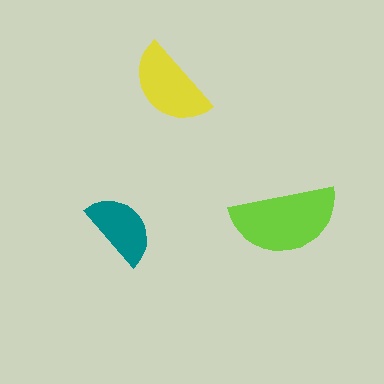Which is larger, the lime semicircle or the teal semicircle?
The lime one.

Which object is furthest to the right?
The lime semicircle is rightmost.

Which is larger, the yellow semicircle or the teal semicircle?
The yellow one.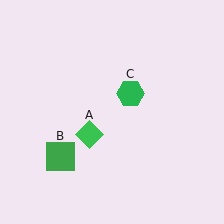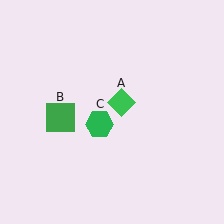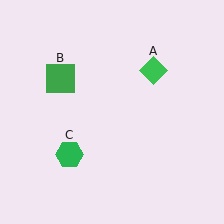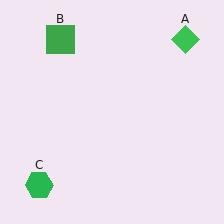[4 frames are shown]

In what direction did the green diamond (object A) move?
The green diamond (object A) moved up and to the right.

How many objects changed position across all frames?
3 objects changed position: green diamond (object A), green square (object B), green hexagon (object C).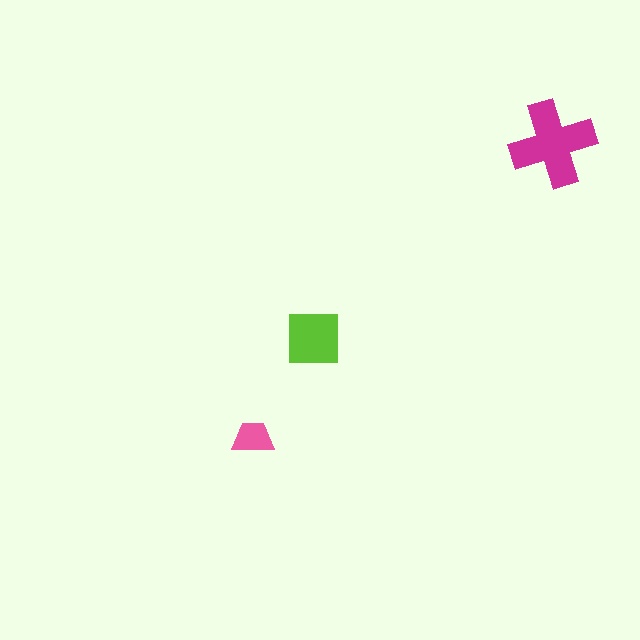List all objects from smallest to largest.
The pink trapezoid, the lime square, the magenta cross.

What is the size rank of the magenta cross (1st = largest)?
1st.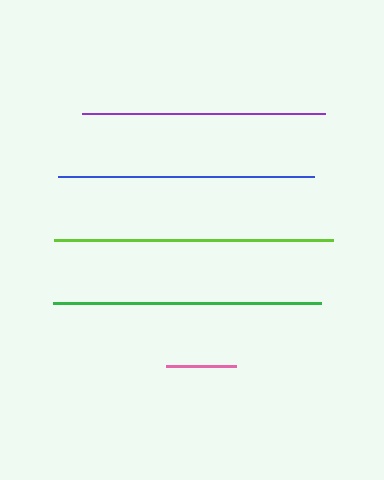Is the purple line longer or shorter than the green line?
The green line is longer than the purple line.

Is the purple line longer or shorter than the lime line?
The lime line is longer than the purple line.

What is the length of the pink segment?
The pink segment is approximately 70 pixels long.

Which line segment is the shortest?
The pink line is the shortest at approximately 70 pixels.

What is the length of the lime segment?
The lime segment is approximately 279 pixels long.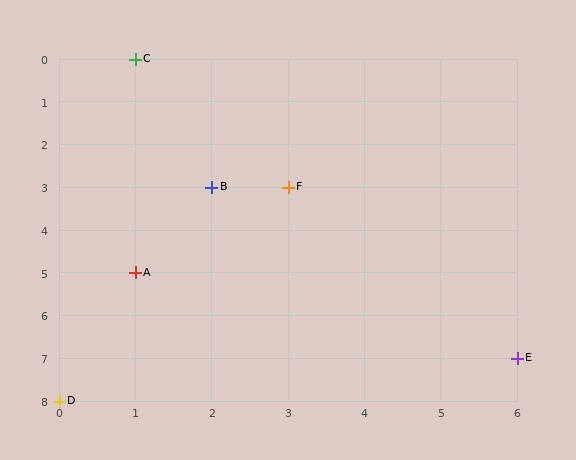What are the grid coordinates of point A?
Point A is at grid coordinates (1, 5).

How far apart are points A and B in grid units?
Points A and B are 1 column and 2 rows apart (about 2.2 grid units diagonally).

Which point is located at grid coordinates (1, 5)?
Point A is at (1, 5).